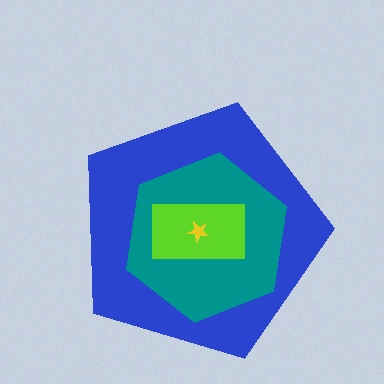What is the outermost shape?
The blue pentagon.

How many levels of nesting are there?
4.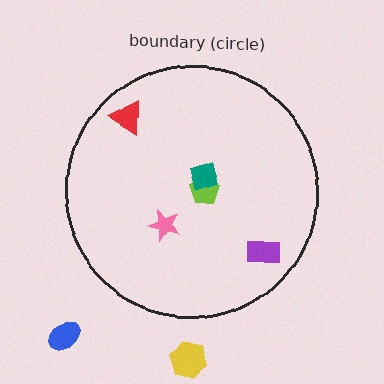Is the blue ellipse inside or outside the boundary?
Outside.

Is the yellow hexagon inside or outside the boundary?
Outside.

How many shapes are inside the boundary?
5 inside, 2 outside.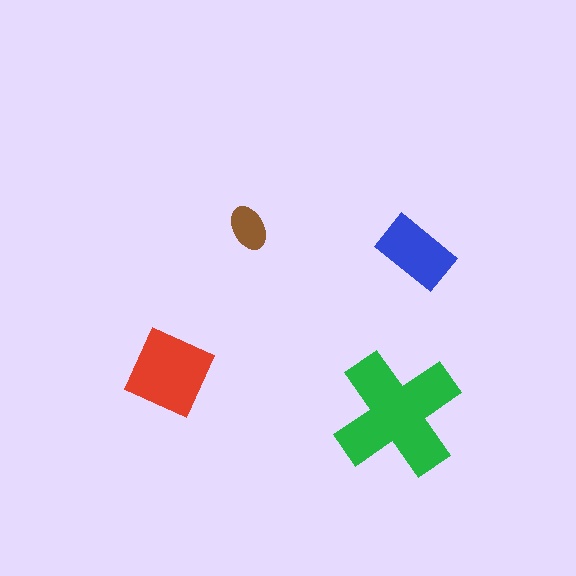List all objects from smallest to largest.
The brown ellipse, the blue rectangle, the red diamond, the green cross.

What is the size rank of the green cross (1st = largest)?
1st.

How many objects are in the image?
There are 4 objects in the image.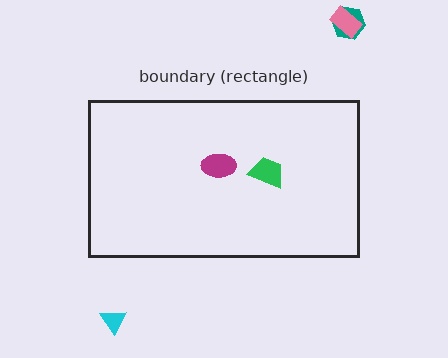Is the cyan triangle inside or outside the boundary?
Outside.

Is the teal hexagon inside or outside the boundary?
Outside.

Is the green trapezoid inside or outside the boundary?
Inside.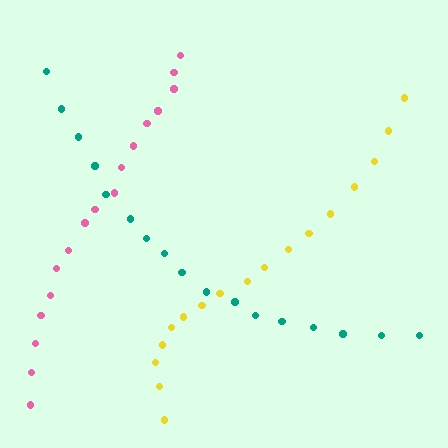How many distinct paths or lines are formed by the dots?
There are 3 distinct paths.